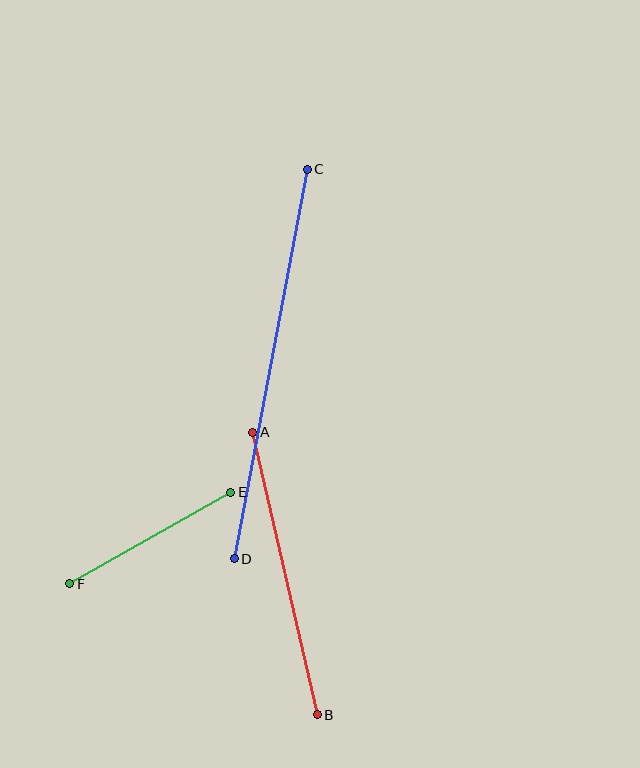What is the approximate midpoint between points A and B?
The midpoint is at approximately (285, 574) pixels.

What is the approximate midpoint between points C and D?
The midpoint is at approximately (271, 364) pixels.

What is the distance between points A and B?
The distance is approximately 290 pixels.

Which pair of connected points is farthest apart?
Points C and D are farthest apart.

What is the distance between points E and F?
The distance is approximately 185 pixels.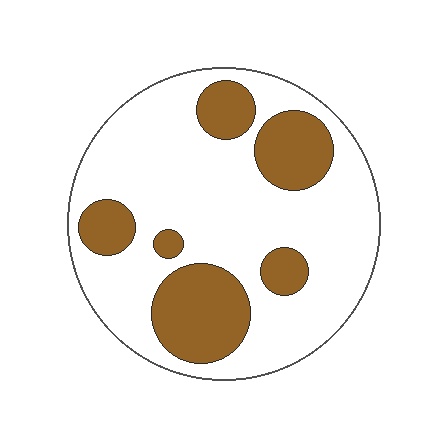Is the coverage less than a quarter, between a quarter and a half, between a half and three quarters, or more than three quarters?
Between a quarter and a half.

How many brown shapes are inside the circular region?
6.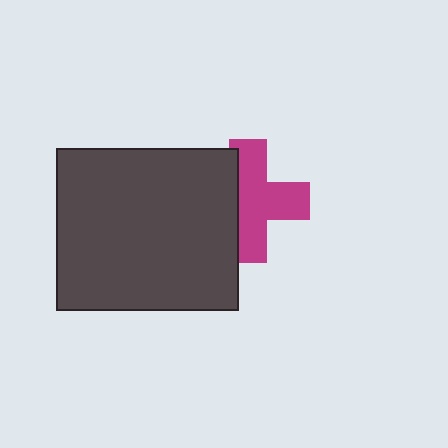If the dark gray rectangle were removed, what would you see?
You would see the complete magenta cross.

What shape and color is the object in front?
The object in front is a dark gray rectangle.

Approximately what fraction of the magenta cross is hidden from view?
Roughly 35% of the magenta cross is hidden behind the dark gray rectangle.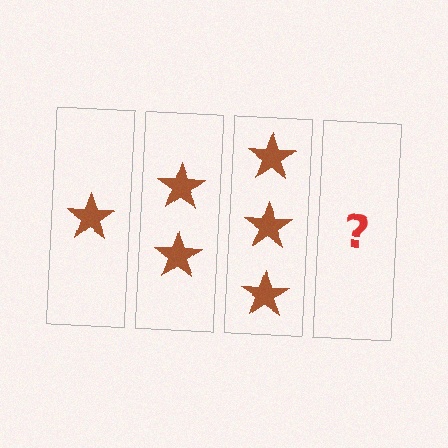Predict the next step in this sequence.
The next step is 4 stars.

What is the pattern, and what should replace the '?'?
The pattern is that each step adds one more star. The '?' should be 4 stars.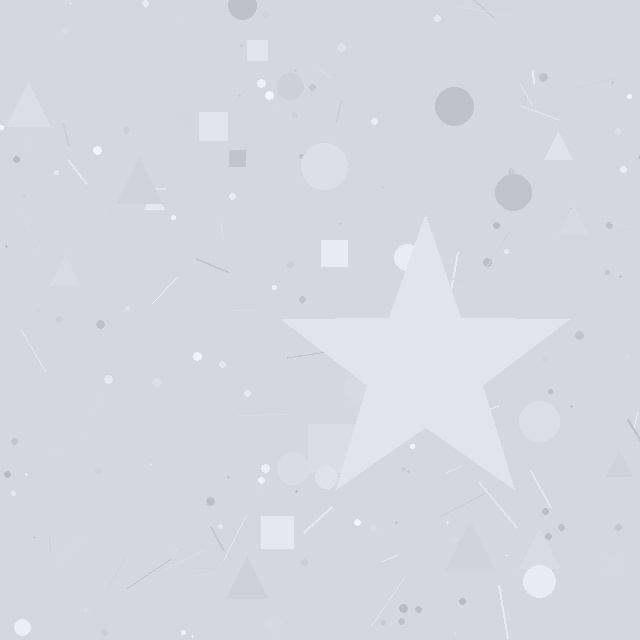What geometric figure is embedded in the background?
A star is embedded in the background.